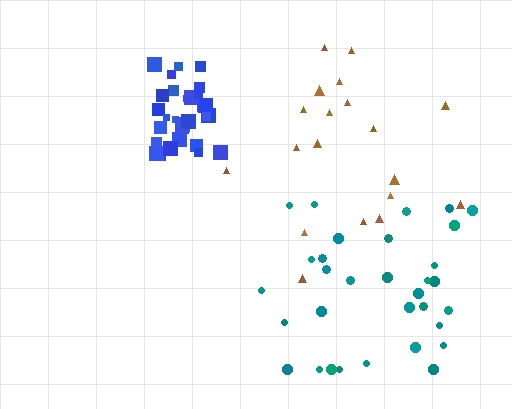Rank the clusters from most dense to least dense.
blue, teal, brown.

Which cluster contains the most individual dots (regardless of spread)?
Teal (32).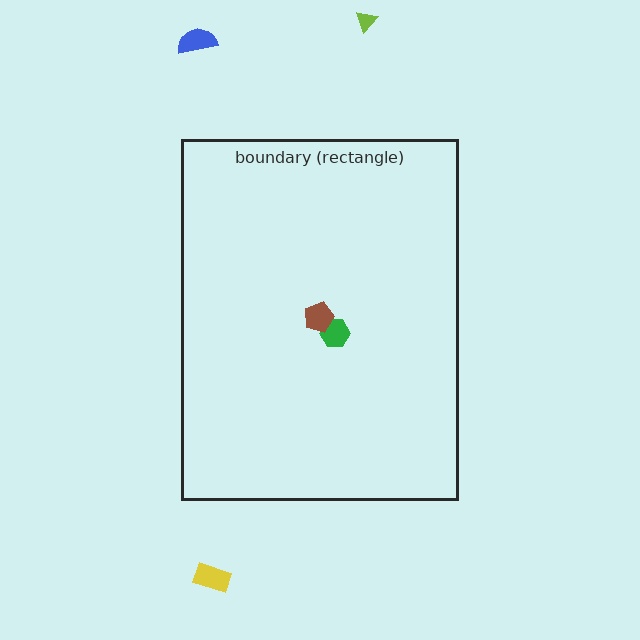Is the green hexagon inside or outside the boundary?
Inside.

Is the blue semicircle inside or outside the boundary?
Outside.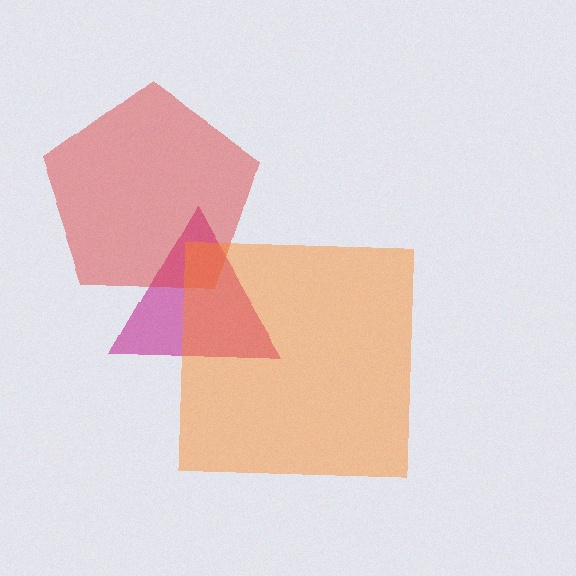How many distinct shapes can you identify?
There are 3 distinct shapes: a magenta triangle, a red pentagon, an orange square.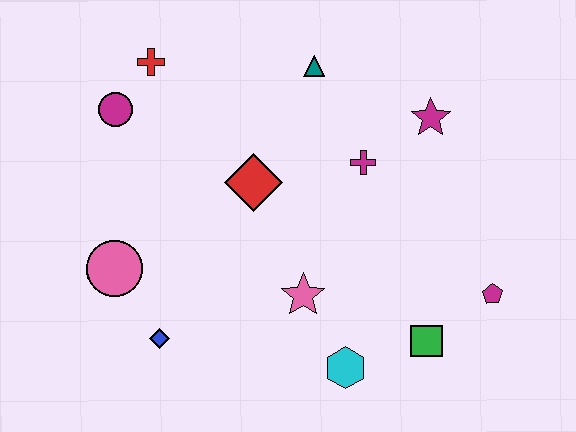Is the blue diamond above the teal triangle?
No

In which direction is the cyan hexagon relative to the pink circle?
The cyan hexagon is to the right of the pink circle.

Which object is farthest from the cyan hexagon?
The red cross is farthest from the cyan hexagon.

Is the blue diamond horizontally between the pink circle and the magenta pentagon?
Yes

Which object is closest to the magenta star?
The magenta cross is closest to the magenta star.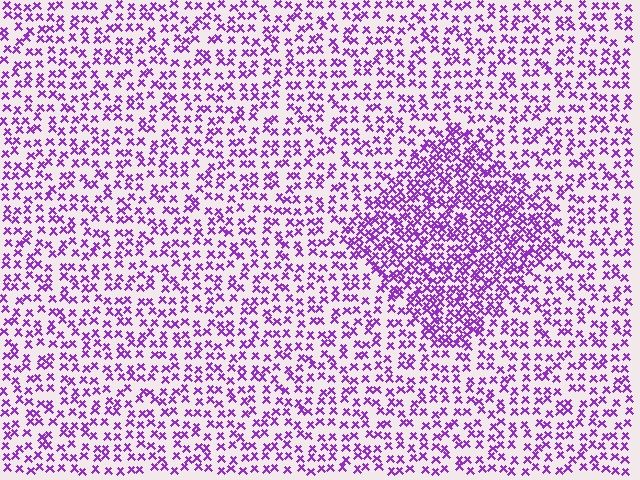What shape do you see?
I see a diamond.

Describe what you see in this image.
The image contains small purple elements arranged at two different densities. A diamond-shaped region is visible where the elements are more densely packed than the surrounding area.